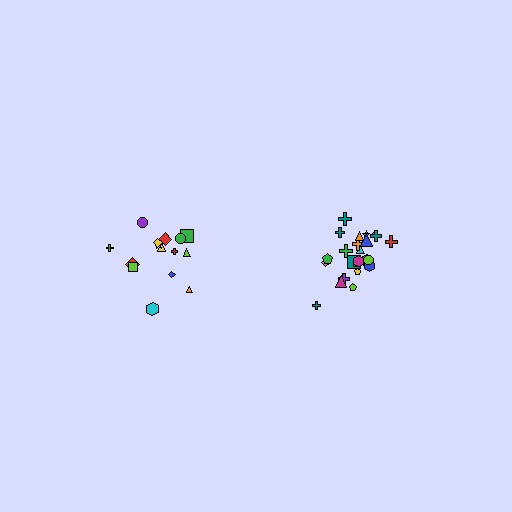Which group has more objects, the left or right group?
The right group.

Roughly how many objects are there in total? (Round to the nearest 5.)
Roughly 40 objects in total.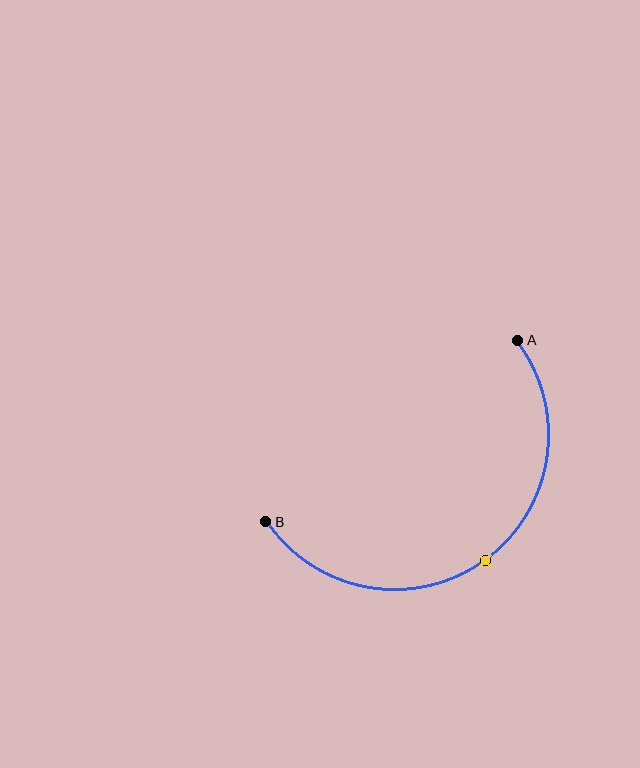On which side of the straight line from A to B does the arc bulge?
The arc bulges below and to the right of the straight line connecting A and B.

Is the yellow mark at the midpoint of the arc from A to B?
Yes. The yellow mark lies on the arc at equal arc-length from both A and B — it is the arc midpoint.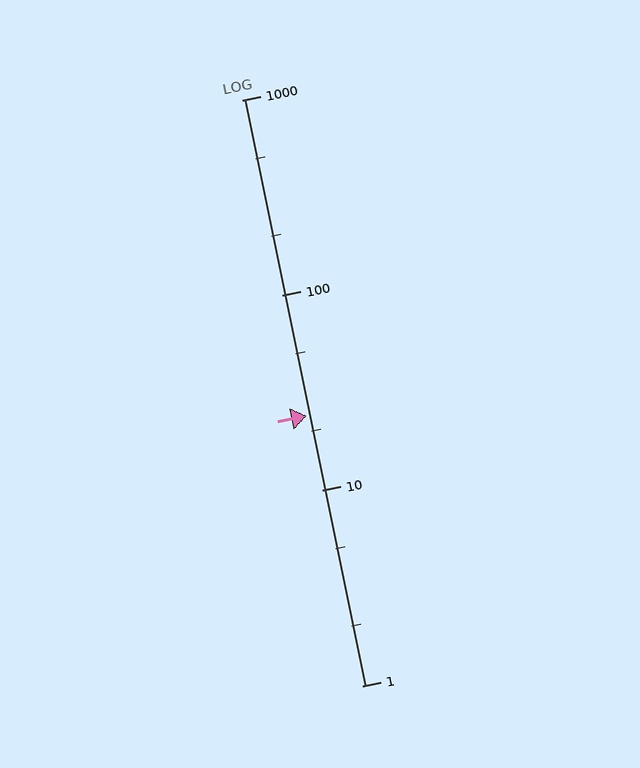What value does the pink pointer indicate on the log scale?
The pointer indicates approximately 24.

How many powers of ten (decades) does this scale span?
The scale spans 3 decades, from 1 to 1000.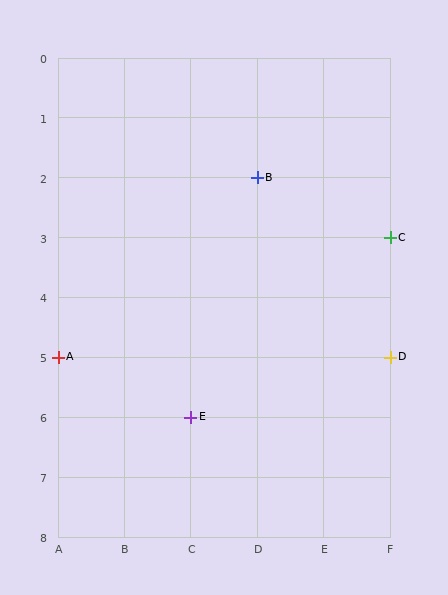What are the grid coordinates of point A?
Point A is at grid coordinates (A, 5).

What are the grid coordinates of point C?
Point C is at grid coordinates (F, 3).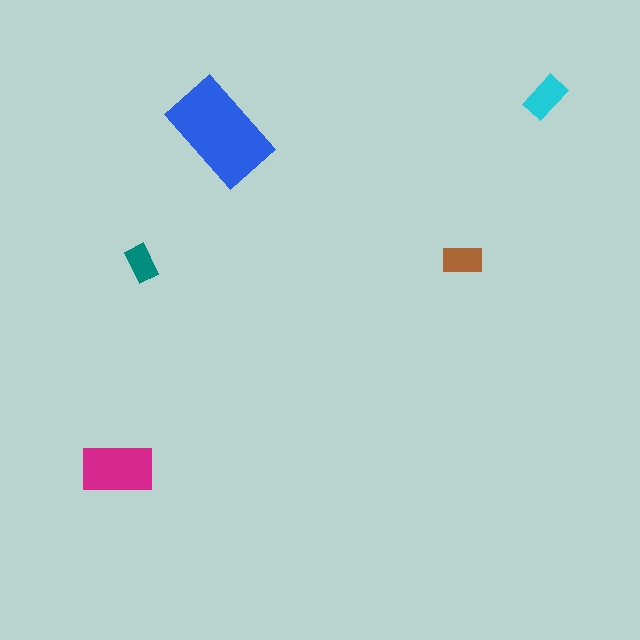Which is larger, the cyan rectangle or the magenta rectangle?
The magenta one.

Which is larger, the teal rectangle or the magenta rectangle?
The magenta one.